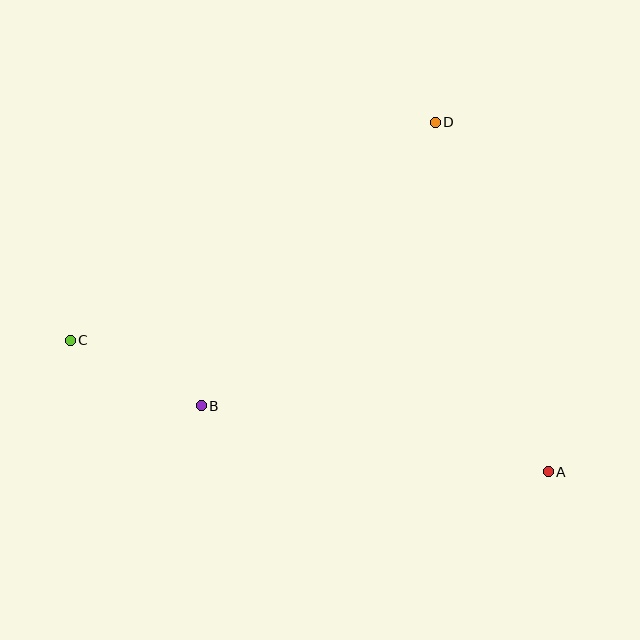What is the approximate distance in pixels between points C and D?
The distance between C and D is approximately 425 pixels.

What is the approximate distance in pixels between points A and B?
The distance between A and B is approximately 353 pixels.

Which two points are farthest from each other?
Points A and C are farthest from each other.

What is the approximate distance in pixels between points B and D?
The distance between B and D is approximately 367 pixels.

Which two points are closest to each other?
Points B and C are closest to each other.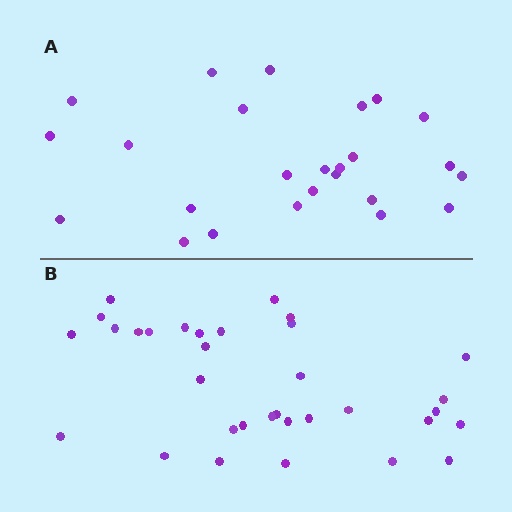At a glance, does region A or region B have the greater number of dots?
Region B (the bottom region) has more dots.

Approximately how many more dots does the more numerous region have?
Region B has roughly 8 or so more dots than region A.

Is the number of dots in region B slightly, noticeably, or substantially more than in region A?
Region B has noticeably more, but not dramatically so. The ratio is roughly 1.3 to 1.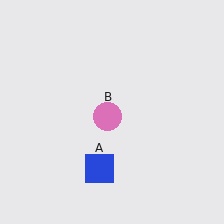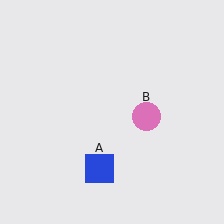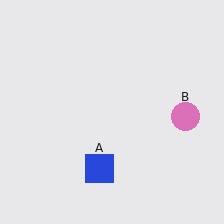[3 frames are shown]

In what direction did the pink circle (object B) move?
The pink circle (object B) moved right.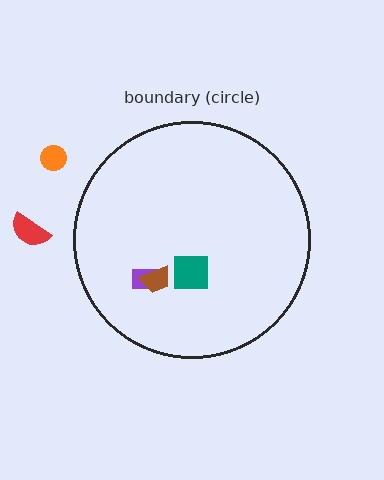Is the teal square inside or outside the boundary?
Inside.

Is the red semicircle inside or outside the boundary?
Outside.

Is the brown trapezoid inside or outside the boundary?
Inside.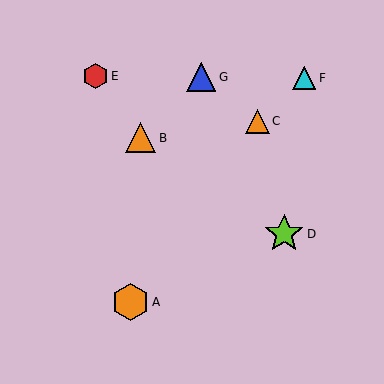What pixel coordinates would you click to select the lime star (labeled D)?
Click at (284, 234) to select the lime star D.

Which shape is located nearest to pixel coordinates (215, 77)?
The blue triangle (labeled G) at (201, 77) is nearest to that location.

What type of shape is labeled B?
Shape B is an orange triangle.